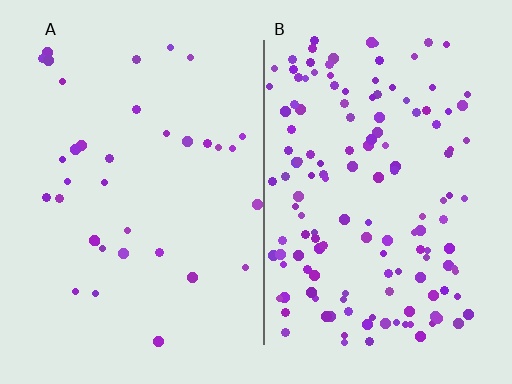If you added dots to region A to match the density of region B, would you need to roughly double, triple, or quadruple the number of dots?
Approximately quadruple.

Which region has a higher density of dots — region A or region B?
B (the right).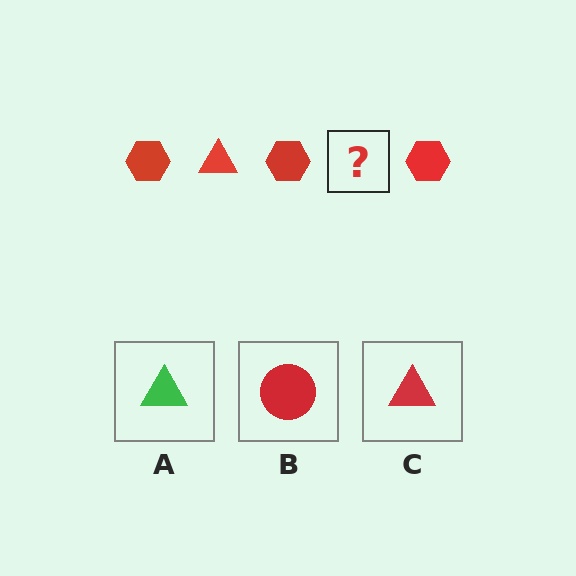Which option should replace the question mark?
Option C.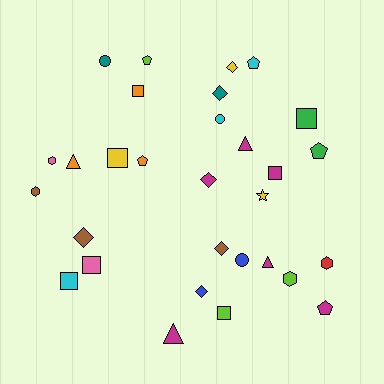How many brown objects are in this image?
There are 3 brown objects.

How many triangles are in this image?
There are 4 triangles.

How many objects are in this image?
There are 30 objects.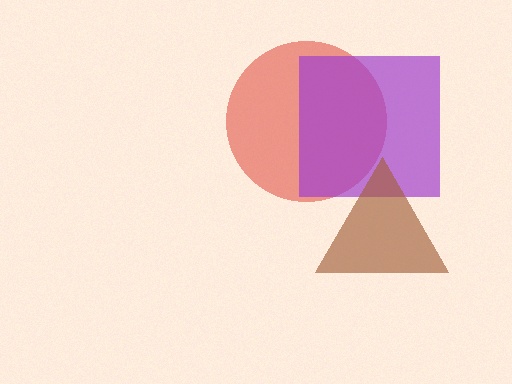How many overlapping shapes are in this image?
There are 3 overlapping shapes in the image.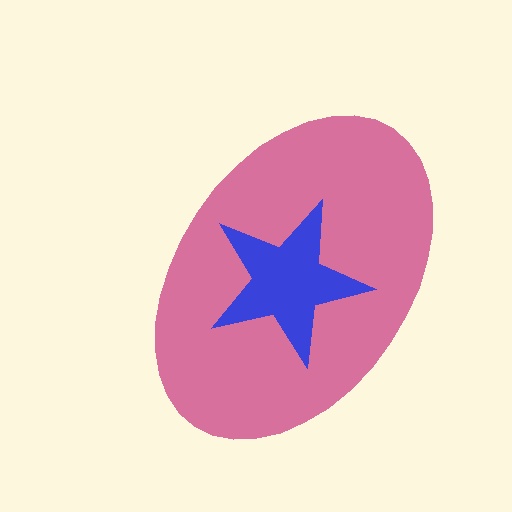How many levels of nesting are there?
2.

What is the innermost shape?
The blue star.